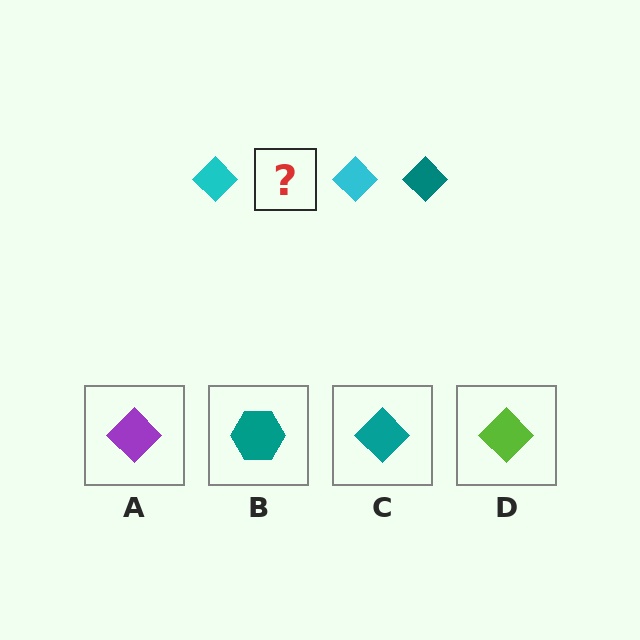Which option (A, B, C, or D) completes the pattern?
C.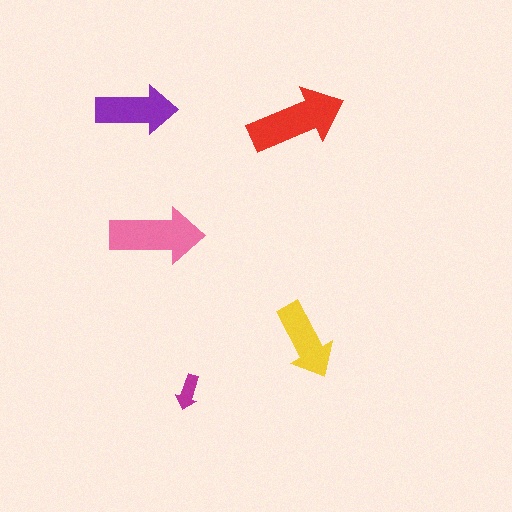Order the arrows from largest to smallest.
the red one, the pink one, the purple one, the yellow one, the magenta one.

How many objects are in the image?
There are 5 objects in the image.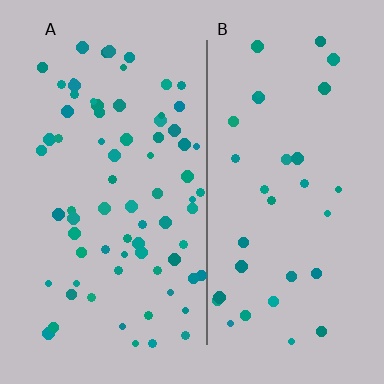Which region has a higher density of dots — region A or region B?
A (the left).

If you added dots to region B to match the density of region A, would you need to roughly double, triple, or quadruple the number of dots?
Approximately double.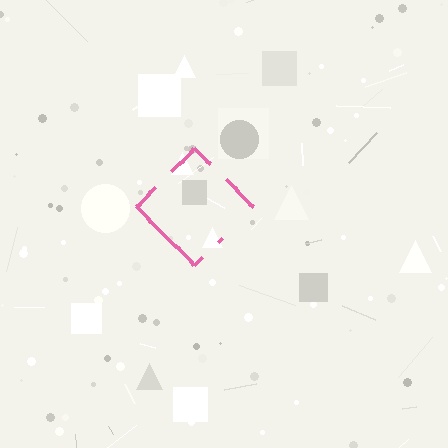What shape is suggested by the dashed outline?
The dashed outline suggests a diamond.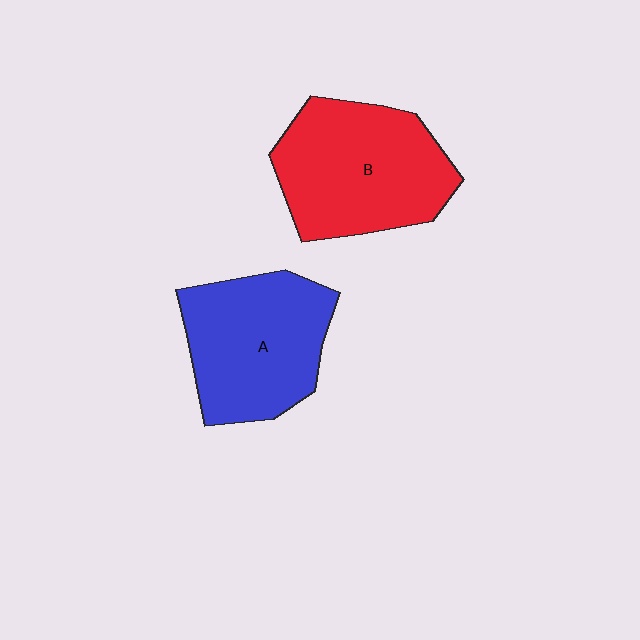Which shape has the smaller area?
Shape A (blue).